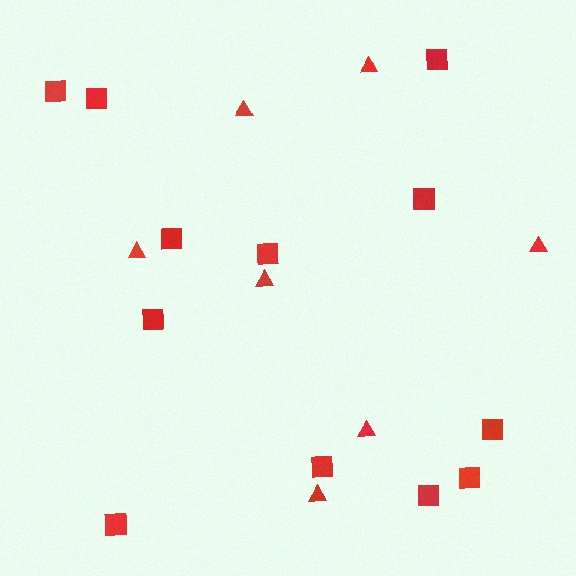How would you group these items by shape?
There are 2 groups: one group of triangles (7) and one group of squares (12).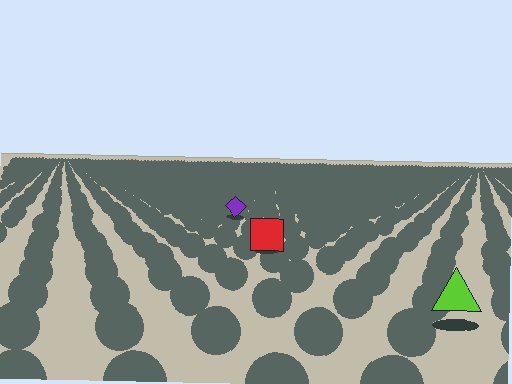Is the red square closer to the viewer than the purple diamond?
Yes. The red square is closer — you can tell from the texture gradient: the ground texture is coarser near it.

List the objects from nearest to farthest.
From nearest to farthest: the lime triangle, the red square, the purple diamond.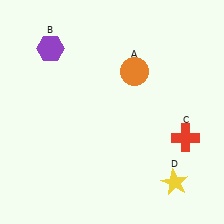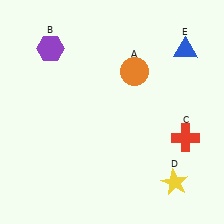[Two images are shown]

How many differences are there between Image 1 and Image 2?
There is 1 difference between the two images.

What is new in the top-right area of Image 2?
A blue triangle (E) was added in the top-right area of Image 2.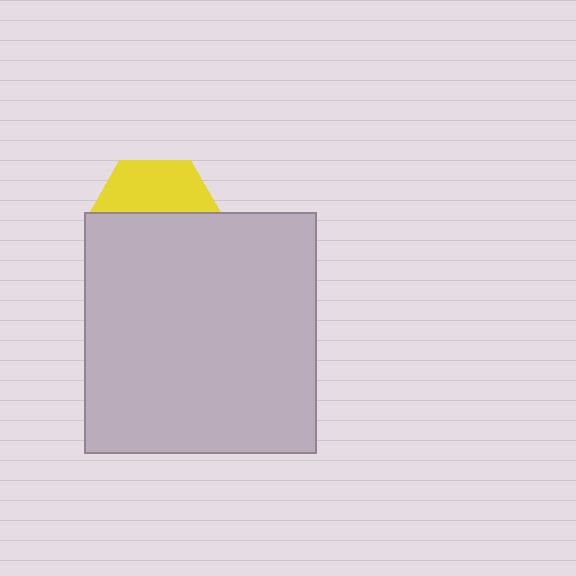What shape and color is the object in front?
The object in front is a light gray rectangle.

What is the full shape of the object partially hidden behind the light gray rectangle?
The partially hidden object is a yellow hexagon.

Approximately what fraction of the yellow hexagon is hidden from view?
Roughly 61% of the yellow hexagon is hidden behind the light gray rectangle.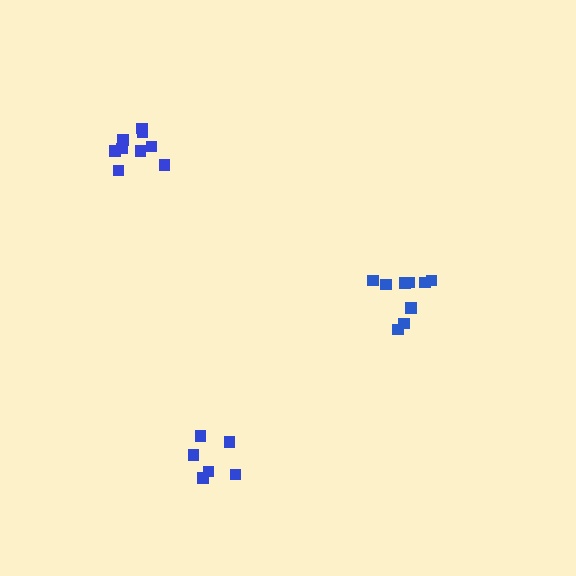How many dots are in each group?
Group 1: 9 dots, Group 2: 9 dots, Group 3: 6 dots (24 total).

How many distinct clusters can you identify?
There are 3 distinct clusters.